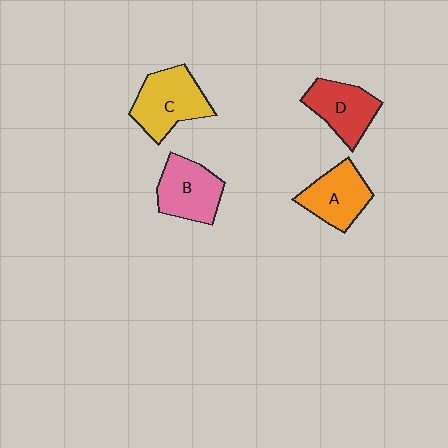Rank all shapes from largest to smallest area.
From largest to smallest: C (yellow), B (pink), A (orange), D (red).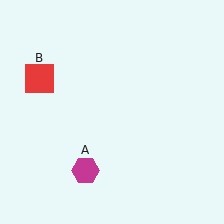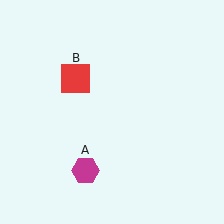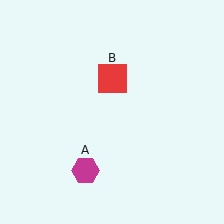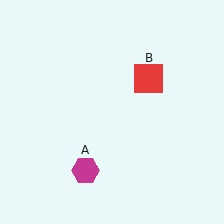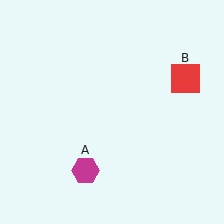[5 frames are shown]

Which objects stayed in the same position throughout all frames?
Magenta hexagon (object A) remained stationary.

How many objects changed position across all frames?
1 object changed position: red square (object B).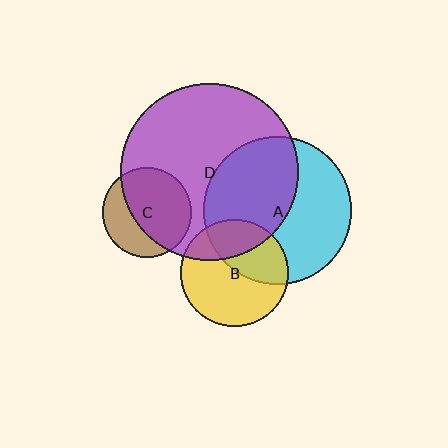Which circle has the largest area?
Circle D (purple).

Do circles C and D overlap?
Yes.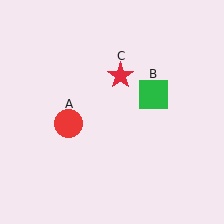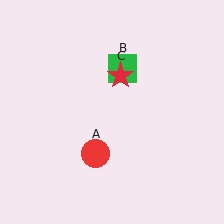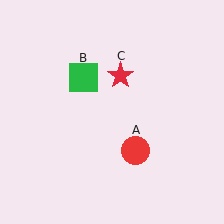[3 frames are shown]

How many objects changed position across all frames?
2 objects changed position: red circle (object A), green square (object B).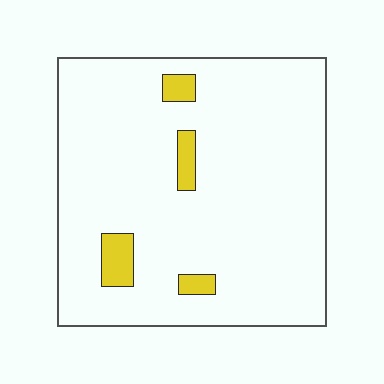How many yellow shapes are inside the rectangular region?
4.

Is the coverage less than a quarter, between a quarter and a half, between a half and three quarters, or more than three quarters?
Less than a quarter.